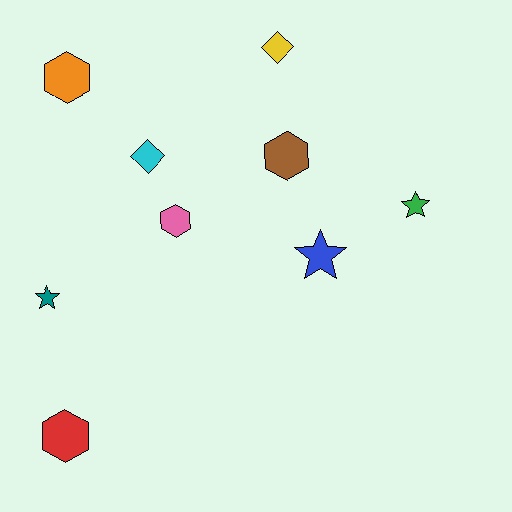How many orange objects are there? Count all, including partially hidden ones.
There is 1 orange object.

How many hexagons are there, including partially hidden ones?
There are 4 hexagons.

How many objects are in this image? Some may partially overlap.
There are 9 objects.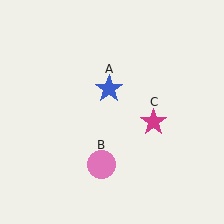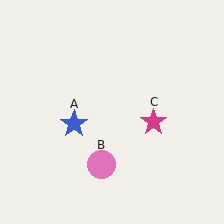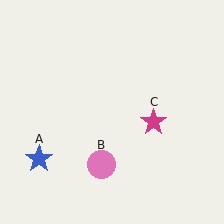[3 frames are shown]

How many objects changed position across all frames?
1 object changed position: blue star (object A).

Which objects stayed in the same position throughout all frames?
Pink circle (object B) and magenta star (object C) remained stationary.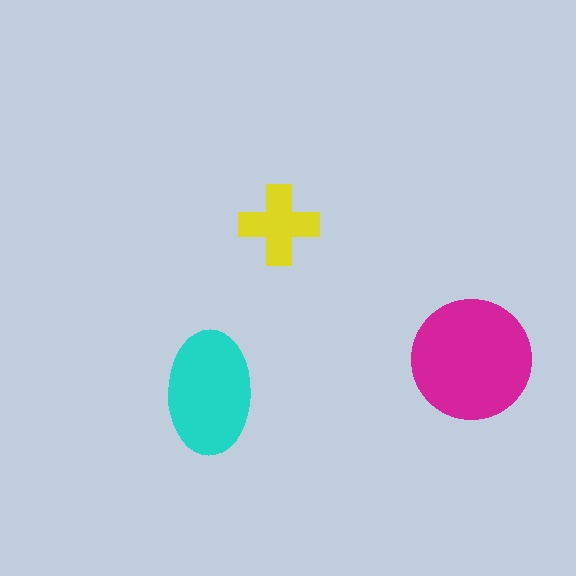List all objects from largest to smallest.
The magenta circle, the cyan ellipse, the yellow cross.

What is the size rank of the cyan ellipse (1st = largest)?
2nd.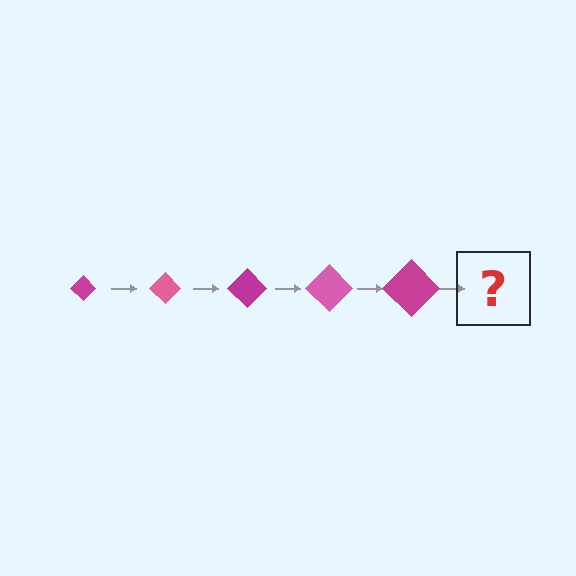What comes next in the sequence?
The next element should be a pink diamond, larger than the previous one.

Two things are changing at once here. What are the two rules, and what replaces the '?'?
The two rules are that the diamond grows larger each step and the color cycles through magenta and pink. The '?' should be a pink diamond, larger than the previous one.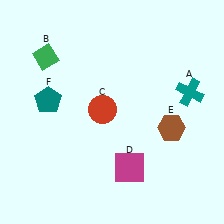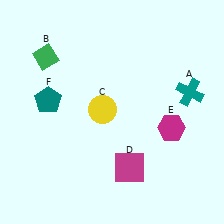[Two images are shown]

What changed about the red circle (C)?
In Image 1, C is red. In Image 2, it changed to yellow.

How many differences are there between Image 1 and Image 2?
There are 2 differences between the two images.